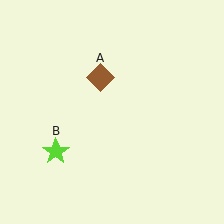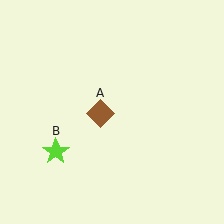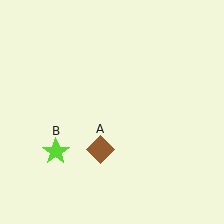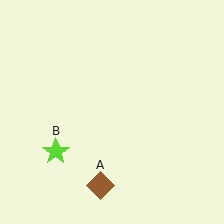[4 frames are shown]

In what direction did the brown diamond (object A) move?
The brown diamond (object A) moved down.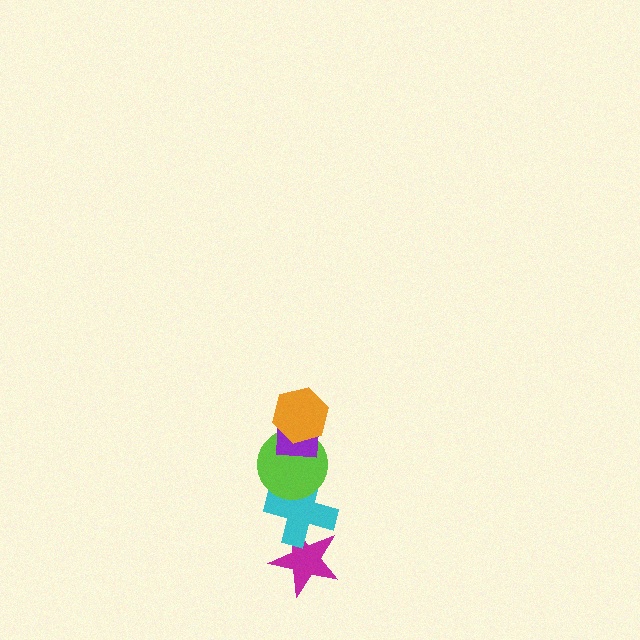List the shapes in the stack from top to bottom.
From top to bottom: the orange hexagon, the purple square, the lime circle, the cyan cross, the magenta star.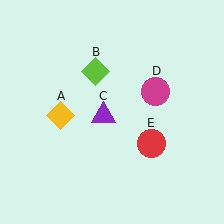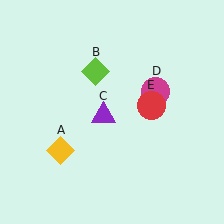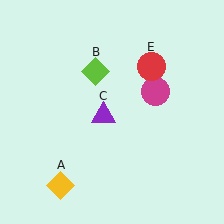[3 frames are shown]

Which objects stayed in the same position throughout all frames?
Lime diamond (object B) and purple triangle (object C) and magenta circle (object D) remained stationary.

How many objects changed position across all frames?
2 objects changed position: yellow diamond (object A), red circle (object E).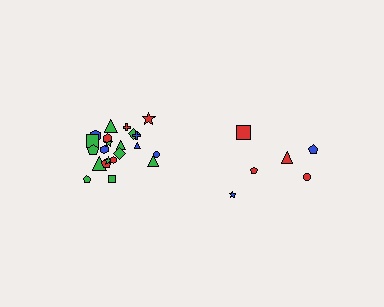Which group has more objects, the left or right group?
The left group.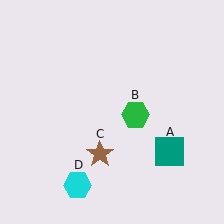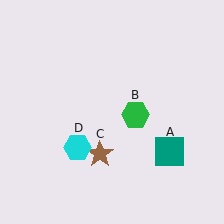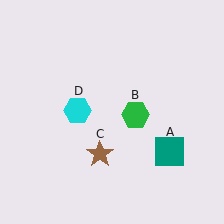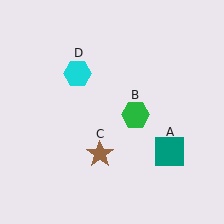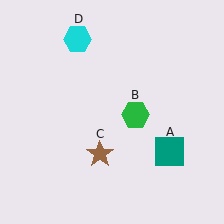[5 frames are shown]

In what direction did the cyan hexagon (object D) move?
The cyan hexagon (object D) moved up.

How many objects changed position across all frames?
1 object changed position: cyan hexagon (object D).